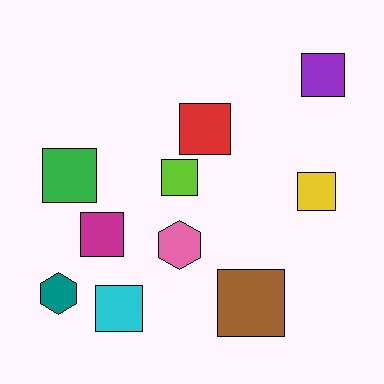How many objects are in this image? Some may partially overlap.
There are 10 objects.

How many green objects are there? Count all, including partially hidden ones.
There is 1 green object.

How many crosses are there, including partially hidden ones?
There are no crosses.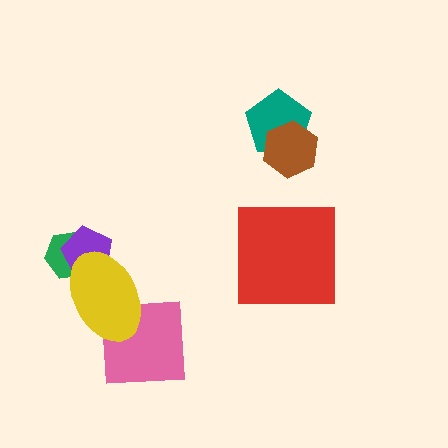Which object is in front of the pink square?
The yellow ellipse is in front of the pink square.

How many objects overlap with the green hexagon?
2 objects overlap with the green hexagon.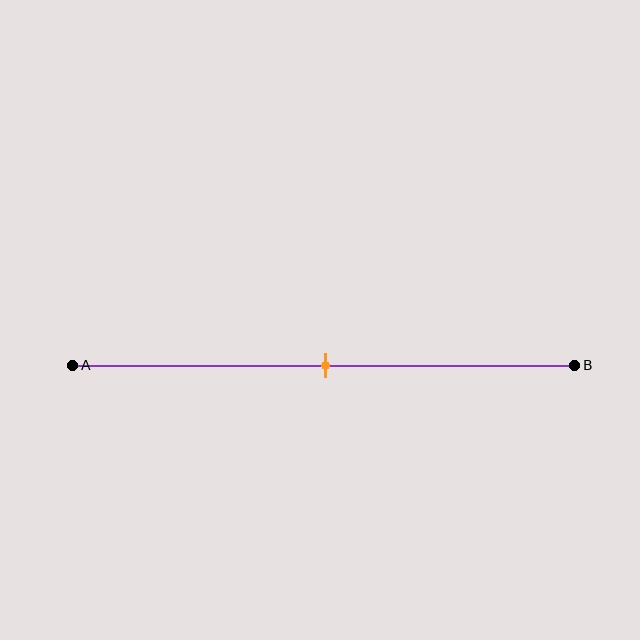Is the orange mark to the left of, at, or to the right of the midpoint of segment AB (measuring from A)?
The orange mark is approximately at the midpoint of segment AB.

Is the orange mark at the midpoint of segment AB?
Yes, the mark is approximately at the midpoint.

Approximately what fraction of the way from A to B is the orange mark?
The orange mark is approximately 50% of the way from A to B.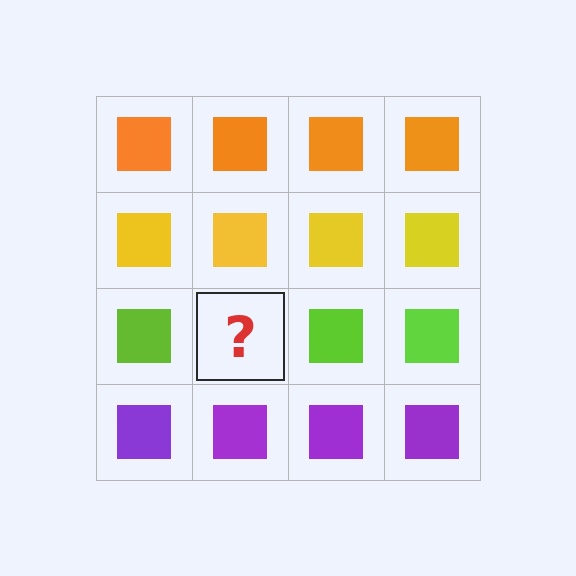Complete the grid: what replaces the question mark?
The question mark should be replaced with a lime square.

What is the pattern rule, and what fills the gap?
The rule is that each row has a consistent color. The gap should be filled with a lime square.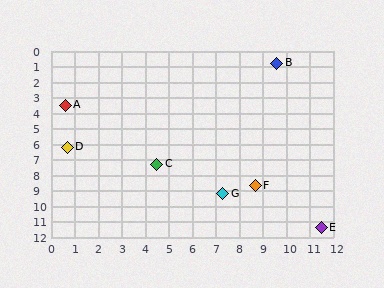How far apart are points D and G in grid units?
Points D and G are about 7.2 grid units apart.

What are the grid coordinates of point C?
Point C is at approximately (4.5, 7.3).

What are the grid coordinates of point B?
Point B is at approximately (9.6, 0.8).